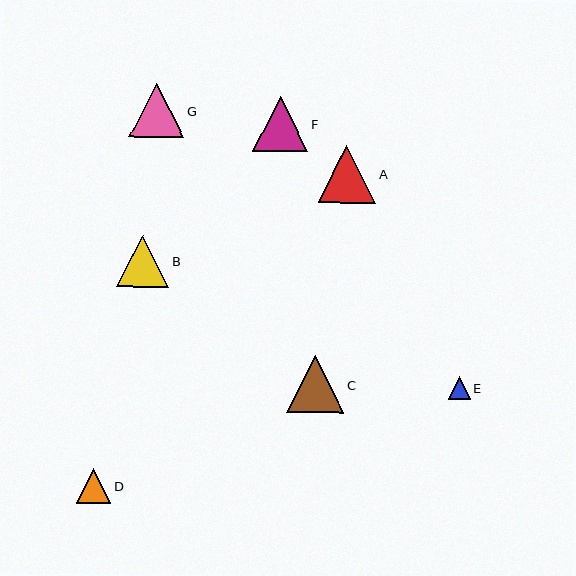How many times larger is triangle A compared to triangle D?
Triangle A is approximately 1.7 times the size of triangle D.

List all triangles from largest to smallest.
From largest to smallest: A, C, F, G, B, D, E.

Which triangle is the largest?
Triangle A is the largest with a size of approximately 57 pixels.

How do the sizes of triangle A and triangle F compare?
Triangle A and triangle F are approximately the same size.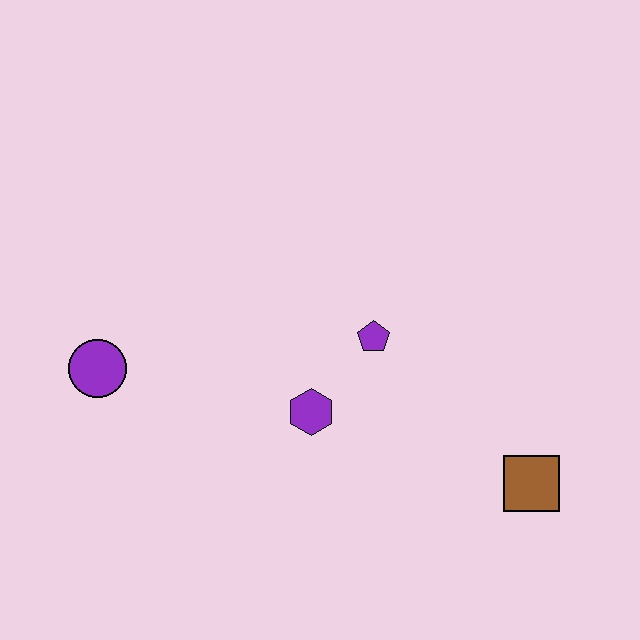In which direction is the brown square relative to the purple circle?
The brown square is to the right of the purple circle.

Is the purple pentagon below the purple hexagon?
No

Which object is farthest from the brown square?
The purple circle is farthest from the brown square.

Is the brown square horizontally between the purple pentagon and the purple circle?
No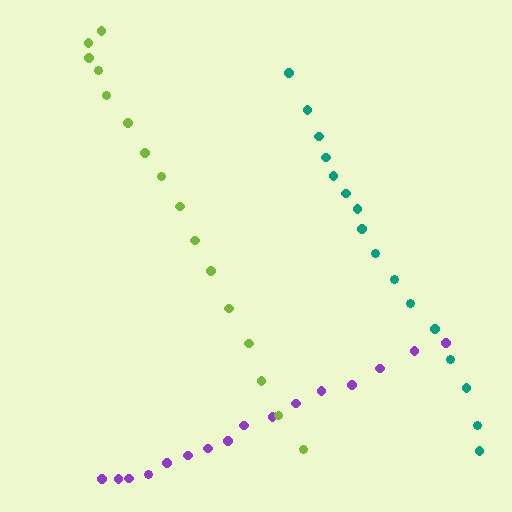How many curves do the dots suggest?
There are 3 distinct paths.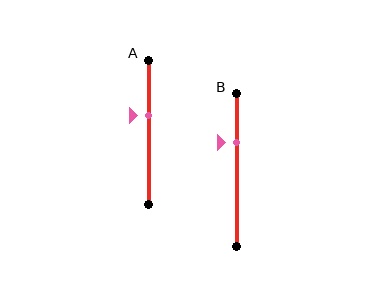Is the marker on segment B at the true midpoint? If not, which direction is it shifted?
No, the marker on segment B is shifted upward by about 18% of the segment length.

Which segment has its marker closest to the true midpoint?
Segment A has its marker closest to the true midpoint.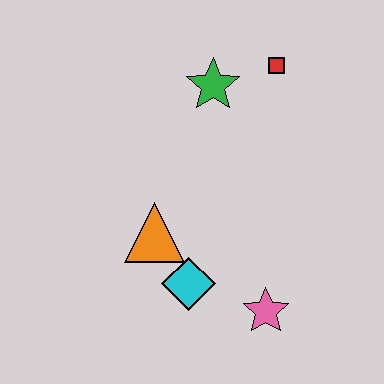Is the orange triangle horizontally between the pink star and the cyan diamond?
No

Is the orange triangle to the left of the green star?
Yes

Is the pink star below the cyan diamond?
Yes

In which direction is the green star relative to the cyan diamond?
The green star is above the cyan diamond.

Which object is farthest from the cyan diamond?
The red square is farthest from the cyan diamond.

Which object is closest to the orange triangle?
The cyan diamond is closest to the orange triangle.